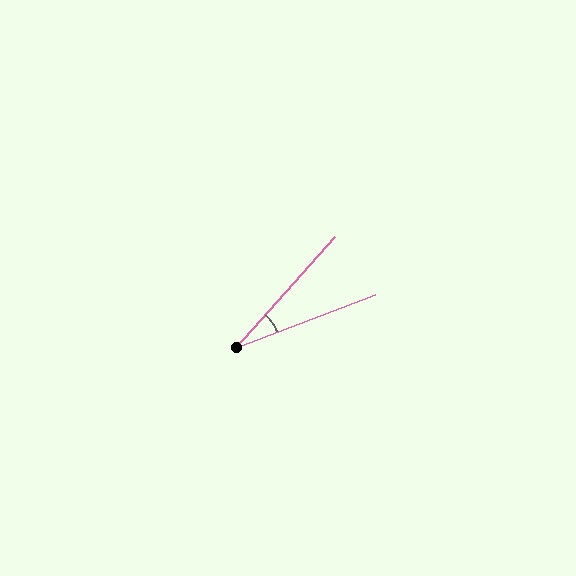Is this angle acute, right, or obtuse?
It is acute.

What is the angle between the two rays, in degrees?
Approximately 28 degrees.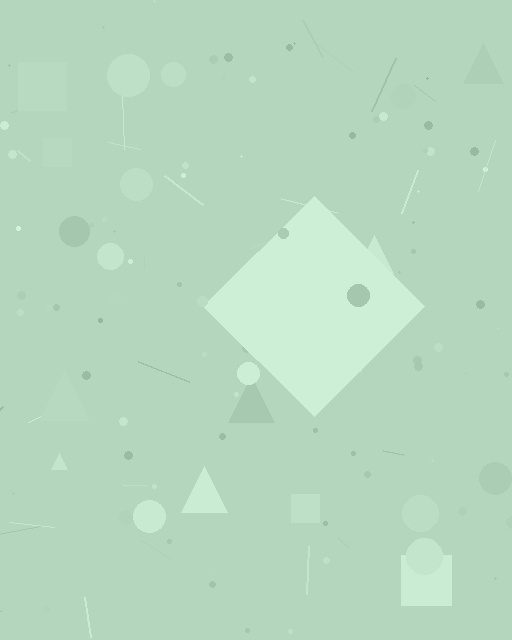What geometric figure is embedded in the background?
A diamond is embedded in the background.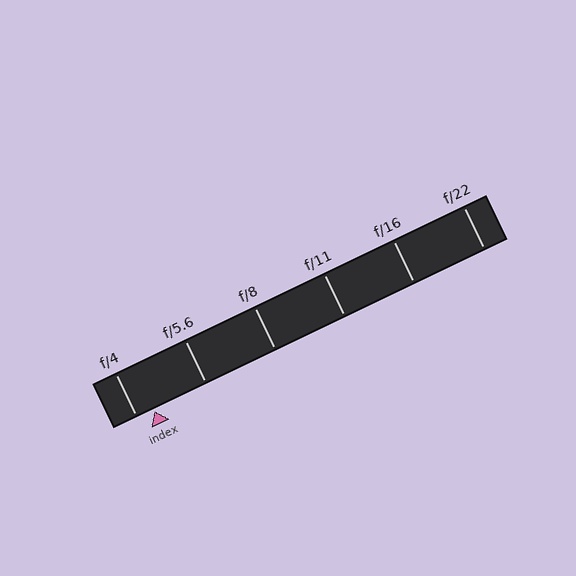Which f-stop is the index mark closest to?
The index mark is closest to f/4.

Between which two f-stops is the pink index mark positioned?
The index mark is between f/4 and f/5.6.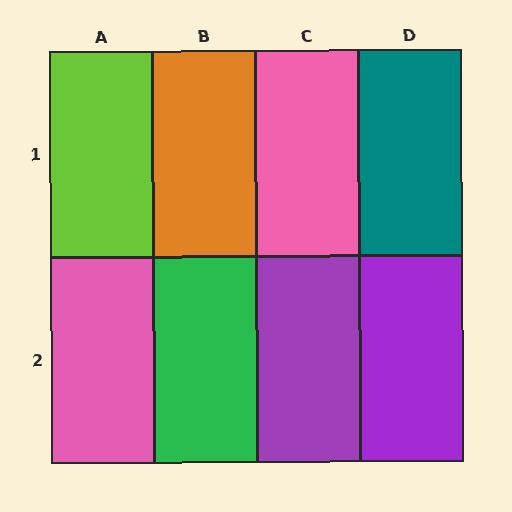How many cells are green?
1 cell is green.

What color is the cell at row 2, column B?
Green.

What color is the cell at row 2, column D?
Purple.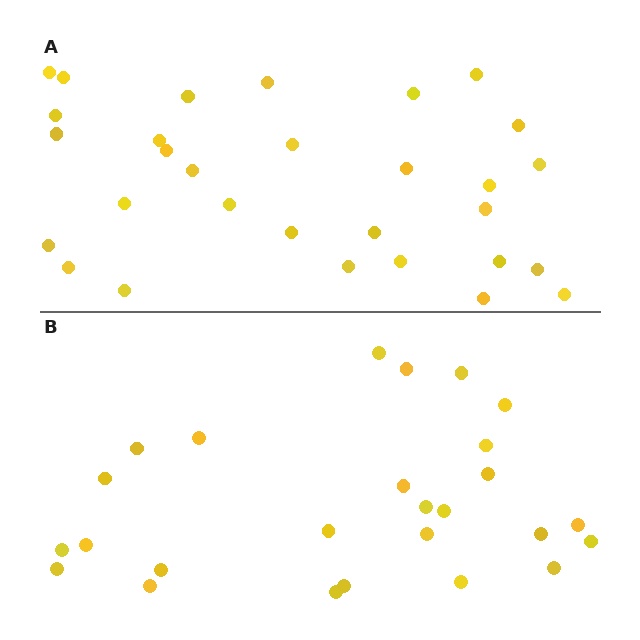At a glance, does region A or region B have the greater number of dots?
Region A (the top region) has more dots.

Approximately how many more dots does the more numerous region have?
Region A has about 4 more dots than region B.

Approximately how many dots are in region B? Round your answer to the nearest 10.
About 30 dots. (The exact count is 26, which rounds to 30.)